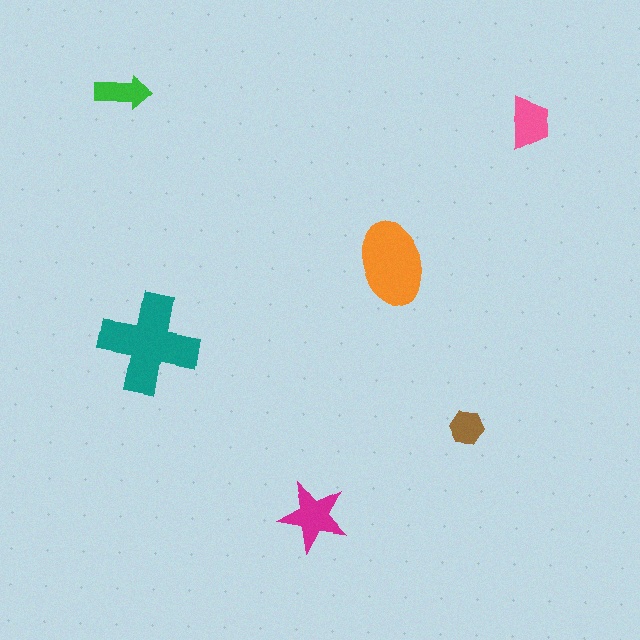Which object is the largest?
The teal cross.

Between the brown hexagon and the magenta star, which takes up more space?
The magenta star.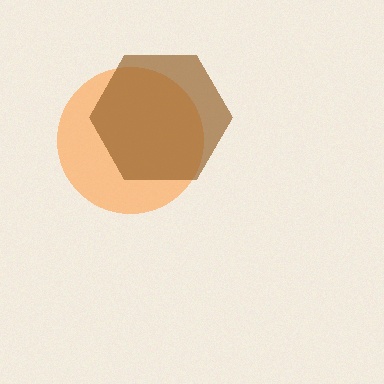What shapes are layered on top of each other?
The layered shapes are: an orange circle, a brown hexagon.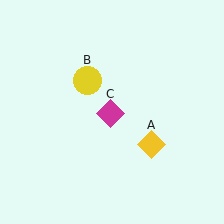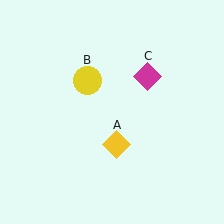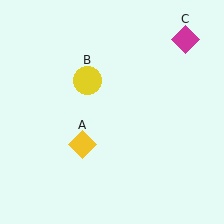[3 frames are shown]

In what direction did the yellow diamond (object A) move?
The yellow diamond (object A) moved left.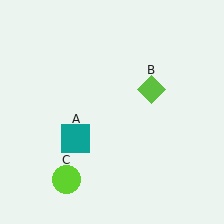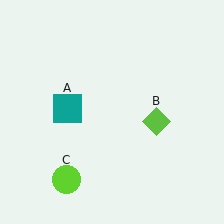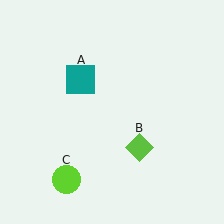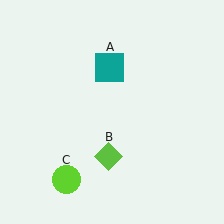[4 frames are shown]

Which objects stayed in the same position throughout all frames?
Lime circle (object C) remained stationary.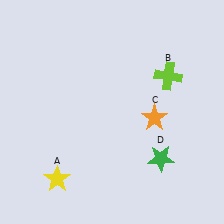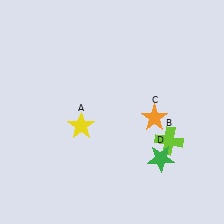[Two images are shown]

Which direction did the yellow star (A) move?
The yellow star (A) moved up.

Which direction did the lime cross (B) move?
The lime cross (B) moved down.